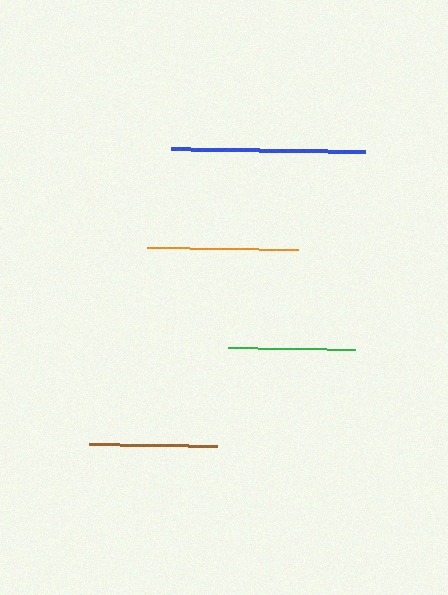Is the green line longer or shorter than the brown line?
The green line is longer than the brown line.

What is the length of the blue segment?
The blue segment is approximately 194 pixels long.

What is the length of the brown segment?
The brown segment is approximately 128 pixels long.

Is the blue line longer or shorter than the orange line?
The blue line is longer than the orange line.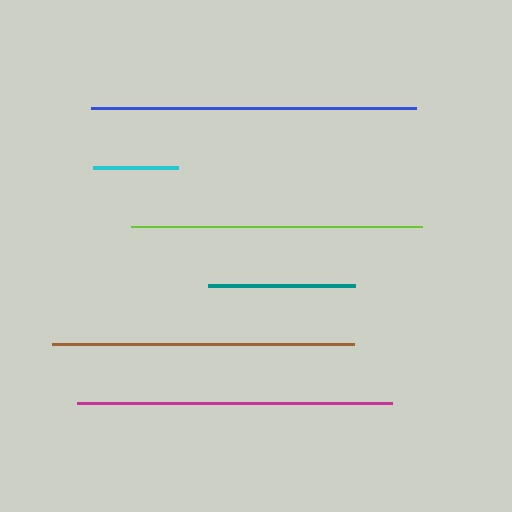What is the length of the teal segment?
The teal segment is approximately 147 pixels long.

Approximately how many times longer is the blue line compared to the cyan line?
The blue line is approximately 3.8 times the length of the cyan line.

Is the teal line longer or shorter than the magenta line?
The magenta line is longer than the teal line.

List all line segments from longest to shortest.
From longest to shortest: blue, magenta, brown, lime, teal, cyan.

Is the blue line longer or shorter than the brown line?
The blue line is longer than the brown line.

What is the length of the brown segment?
The brown segment is approximately 302 pixels long.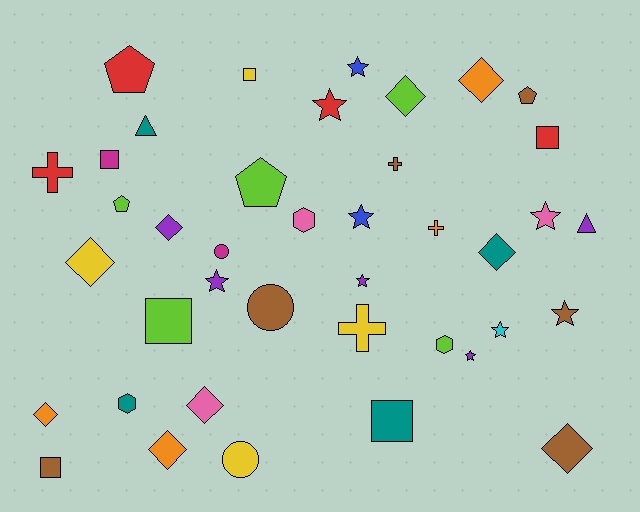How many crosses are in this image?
There are 4 crosses.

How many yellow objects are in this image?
There are 4 yellow objects.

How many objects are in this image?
There are 40 objects.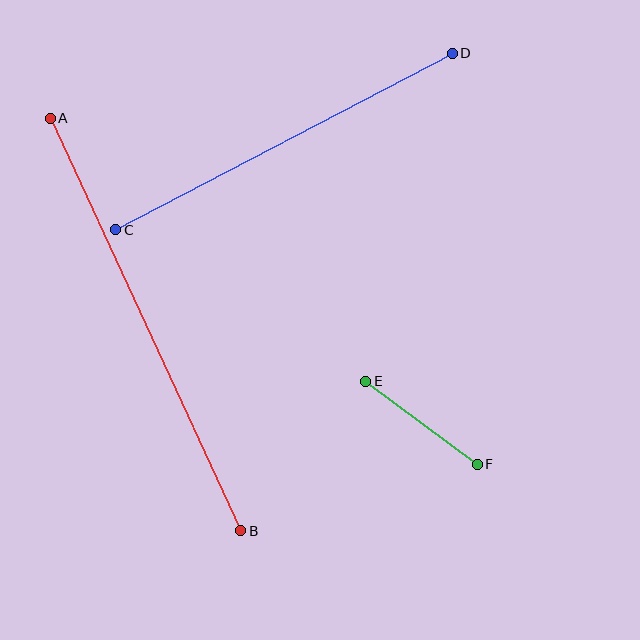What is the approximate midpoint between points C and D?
The midpoint is at approximately (284, 142) pixels.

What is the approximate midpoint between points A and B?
The midpoint is at approximately (145, 324) pixels.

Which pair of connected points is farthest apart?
Points A and B are farthest apart.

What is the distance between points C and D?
The distance is approximately 380 pixels.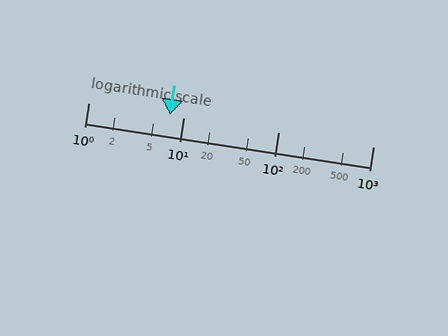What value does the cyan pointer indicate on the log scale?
The pointer indicates approximately 7.3.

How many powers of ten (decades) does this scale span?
The scale spans 3 decades, from 1 to 1000.